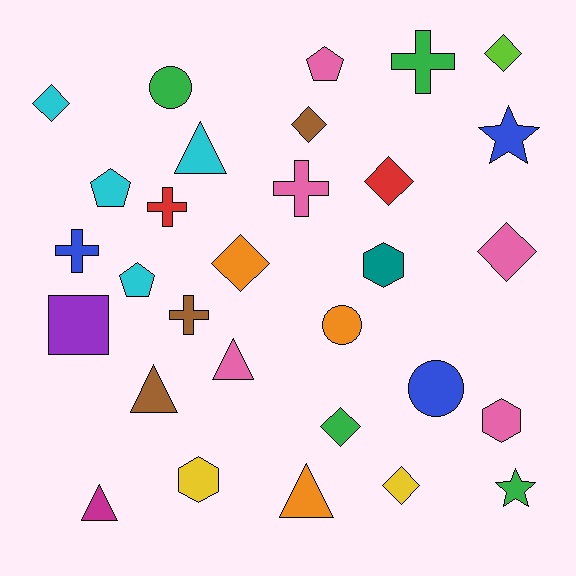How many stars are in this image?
There are 2 stars.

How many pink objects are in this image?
There are 5 pink objects.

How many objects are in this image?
There are 30 objects.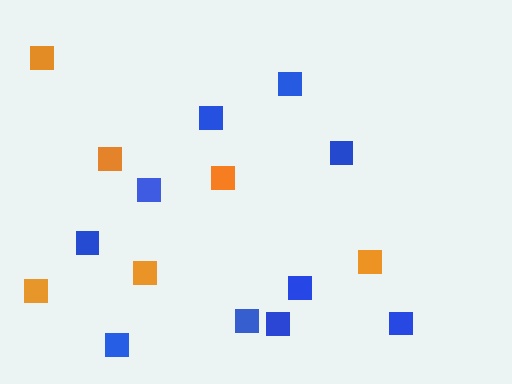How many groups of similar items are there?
There are 2 groups: one group of orange squares (6) and one group of blue squares (10).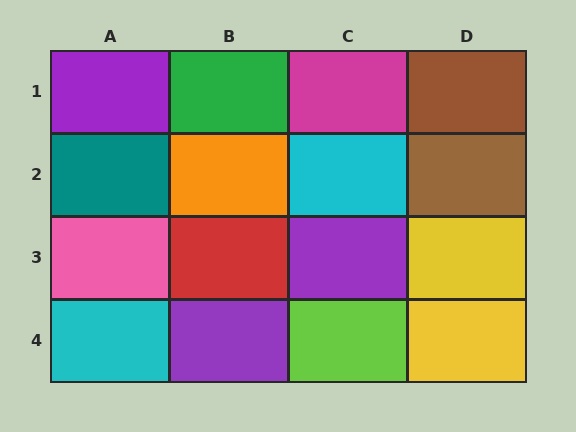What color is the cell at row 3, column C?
Purple.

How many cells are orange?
1 cell is orange.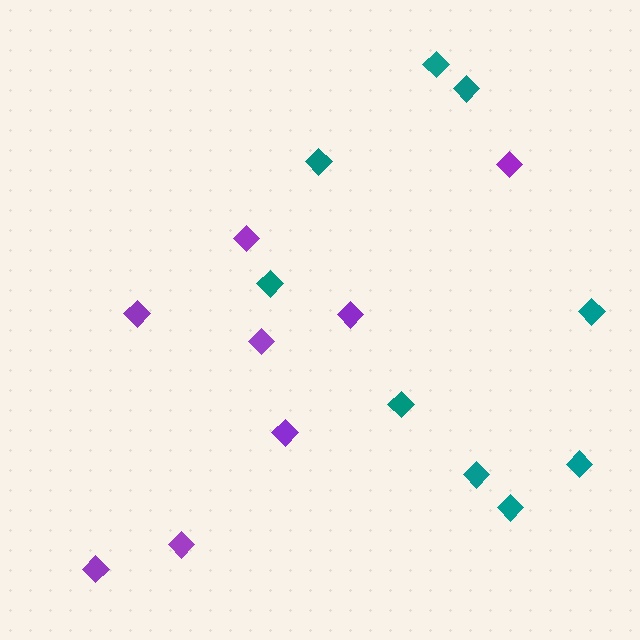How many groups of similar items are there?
There are 2 groups: one group of teal diamonds (9) and one group of purple diamonds (8).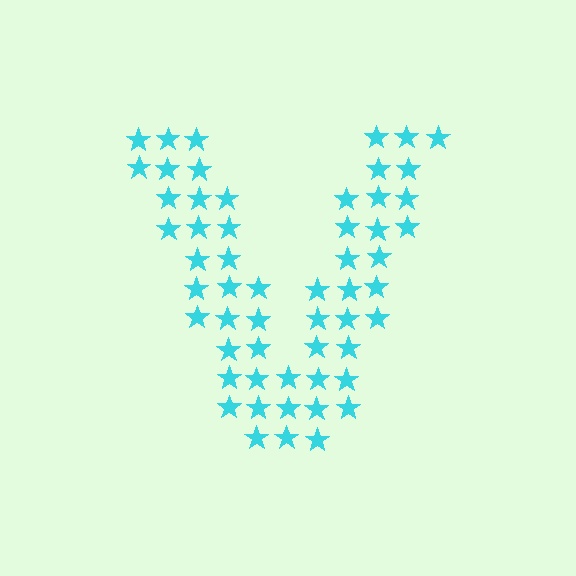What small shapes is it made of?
It is made of small stars.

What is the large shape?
The large shape is the letter V.